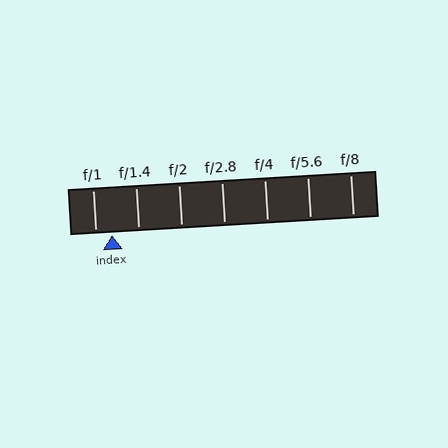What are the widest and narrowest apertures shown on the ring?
The widest aperture shown is f/1 and the narrowest is f/8.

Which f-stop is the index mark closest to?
The index mark is closest to f/1.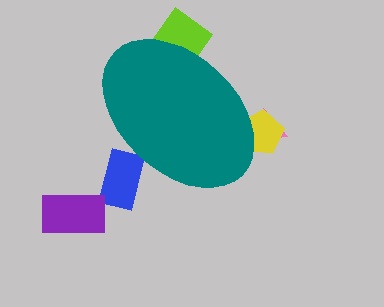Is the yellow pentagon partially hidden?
Yes, the yellow pentagon is partially hidden behind the teal ellipse.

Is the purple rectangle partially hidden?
No, the purple rectangle is fully visible.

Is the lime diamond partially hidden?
Yes, the lime diamond is partially hidden behind the teal ellipse.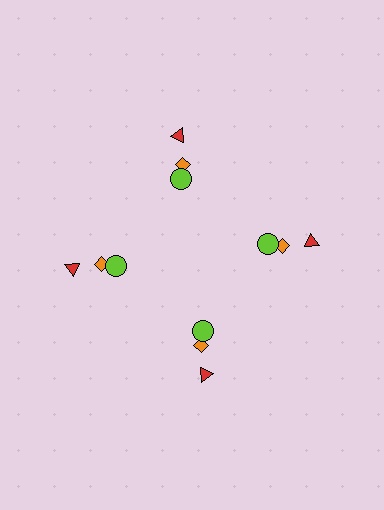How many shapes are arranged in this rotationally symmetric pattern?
There are 12 shapes, arranged in 4 groups of 3.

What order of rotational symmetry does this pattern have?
This pattern has 4-fold rotational symmetry.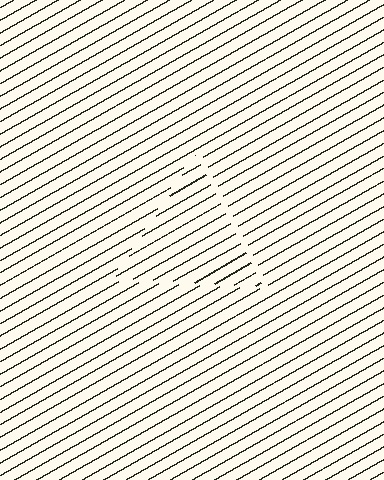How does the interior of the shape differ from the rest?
The interior of the shape contains the same grating, shifted by half a period — the contour is defined by the phase discontinuity where line-ends from the inner and outer gratings abut.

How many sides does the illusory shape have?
3 sides — the line-ends trace a triangle.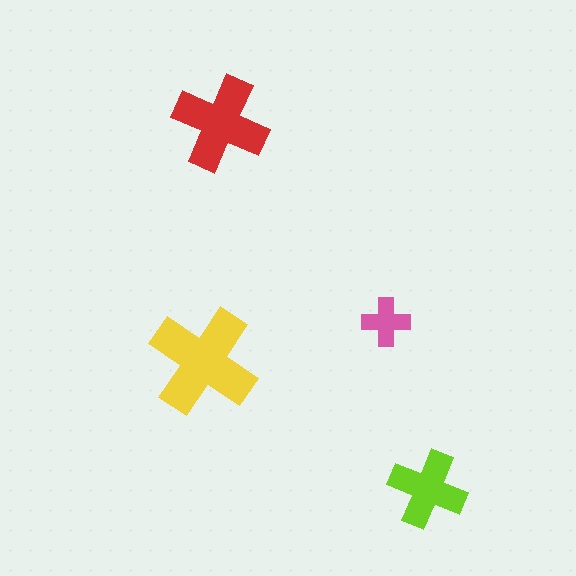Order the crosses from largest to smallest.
the yellow one, the red one, the lime one, the pink one.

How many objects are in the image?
There are 4 objects in the image.